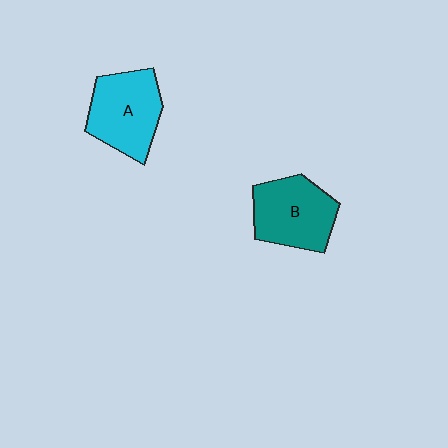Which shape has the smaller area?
Shape B (teal).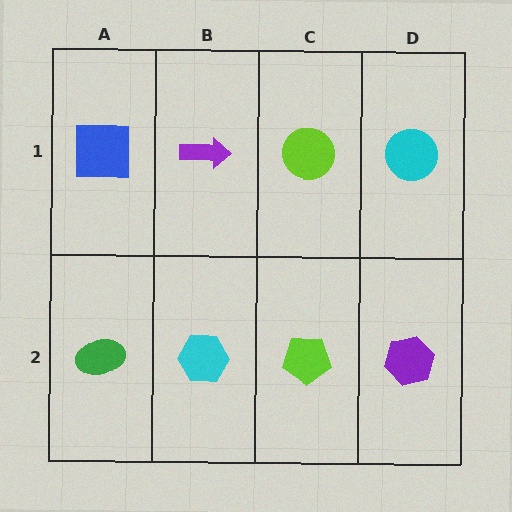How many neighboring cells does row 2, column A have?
2.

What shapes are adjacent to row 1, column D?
A purple hexagon (row 2, column D), a lime circle (row 1, column C).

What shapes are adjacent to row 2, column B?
A purple arrow (row 1, column B), a green ellipse (row 2, column A), a lime pentagon (row 2, column C).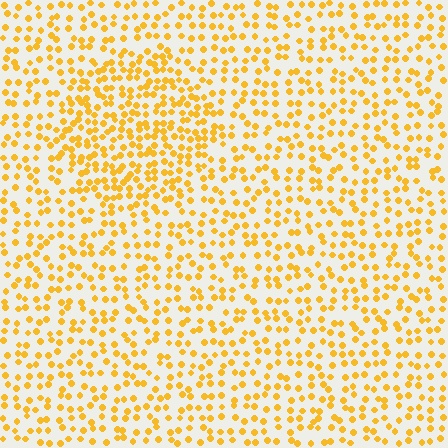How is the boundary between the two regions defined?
The boundary is defined by a change in element density (approximately 1.7x ratio). All elements are the same color, size, and shape.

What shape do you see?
I see a circle.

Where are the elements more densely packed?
The elements are more densely packed inside the circle boundary.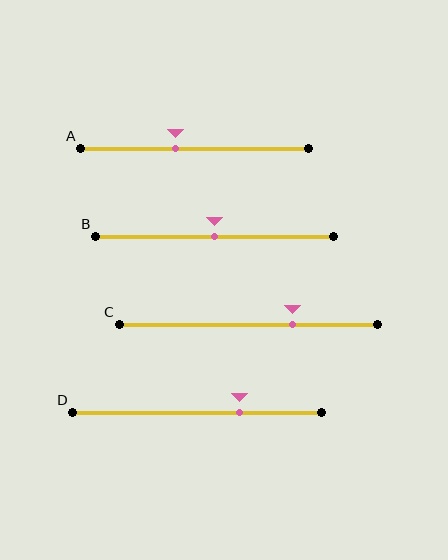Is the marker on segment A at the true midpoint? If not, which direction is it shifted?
No, the marker on segment A is shifted to the left by about 8% of the segment length.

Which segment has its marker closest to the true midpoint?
Segment B has its marker closest to the true midpoint.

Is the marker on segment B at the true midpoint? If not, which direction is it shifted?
Yes, the marker on segment B is at the true midpoint.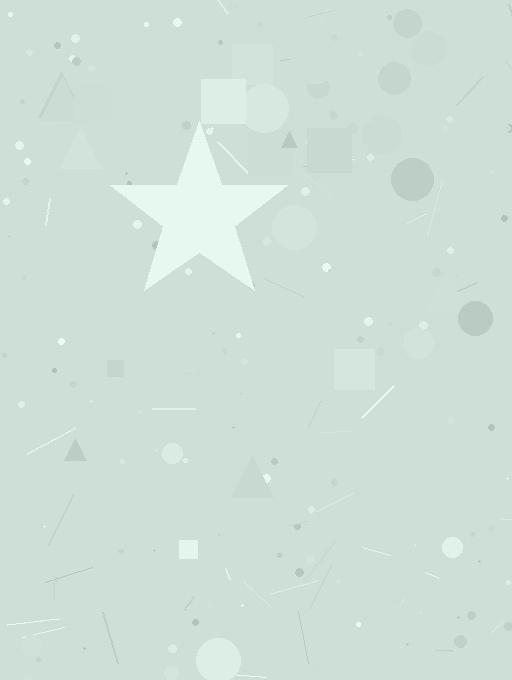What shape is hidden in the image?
A star is hidden in the image.